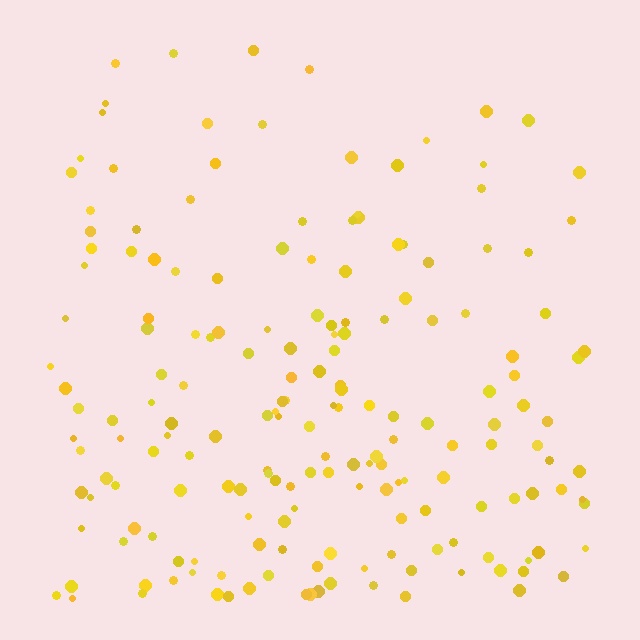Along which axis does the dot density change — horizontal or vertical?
Vertical.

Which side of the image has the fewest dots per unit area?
The top.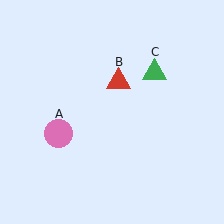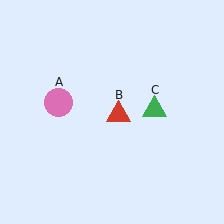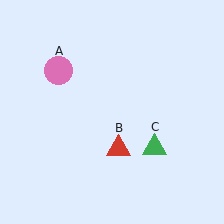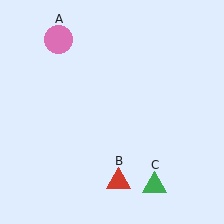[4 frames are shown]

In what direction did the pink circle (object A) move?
The pink circle (object A) moved up.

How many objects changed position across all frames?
3 objects changed position: pink circle (object A), red triangle (object B), green triangle (object C).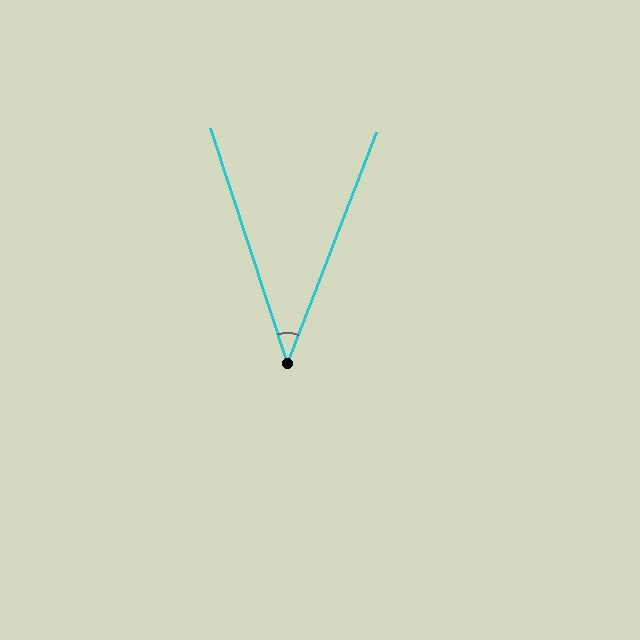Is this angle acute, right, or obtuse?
It is acute.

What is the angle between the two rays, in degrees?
Approximately 39 degrees.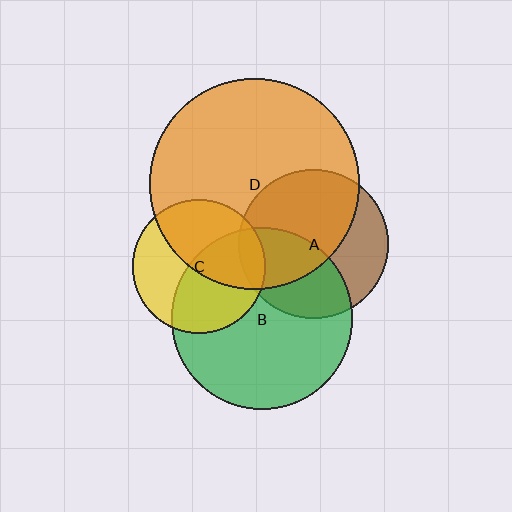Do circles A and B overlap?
Yes.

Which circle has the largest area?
Circle D (orange).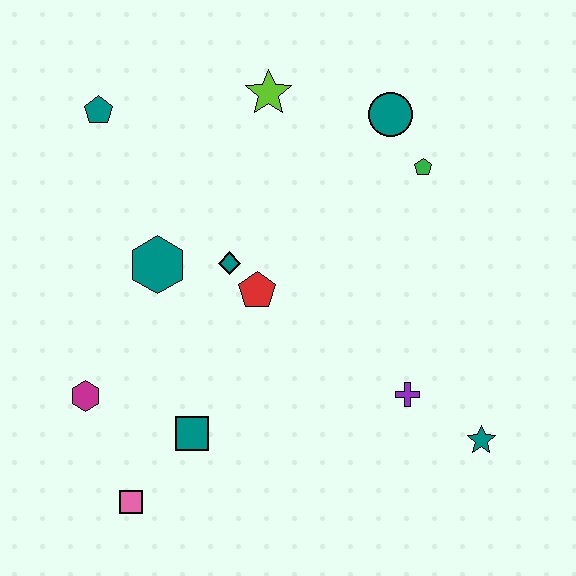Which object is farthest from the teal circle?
The pink square is farthest from the teal circle.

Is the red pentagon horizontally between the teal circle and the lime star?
No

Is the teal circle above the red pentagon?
Yes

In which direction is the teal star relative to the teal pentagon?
The teal star is to the right of the teal pentagon.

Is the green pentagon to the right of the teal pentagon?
Yes